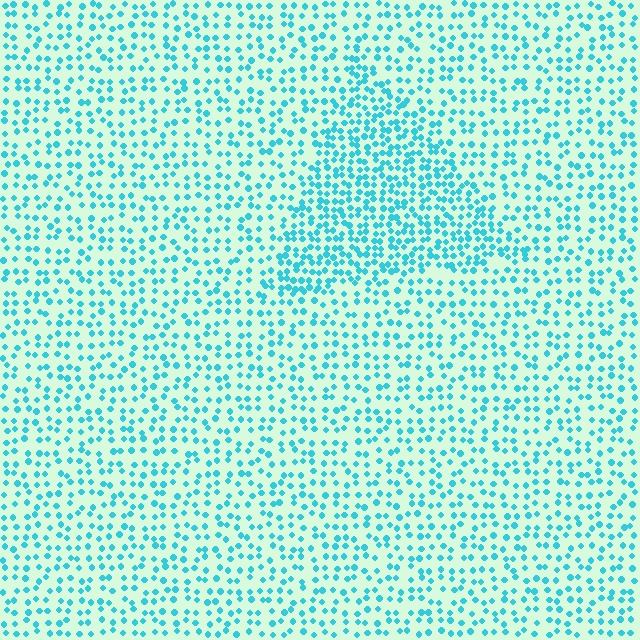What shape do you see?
I see a triangle.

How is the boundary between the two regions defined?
The boundary is defined by a change in element density (approximately 1.8x ratio). All elements are the same color, size, and shape.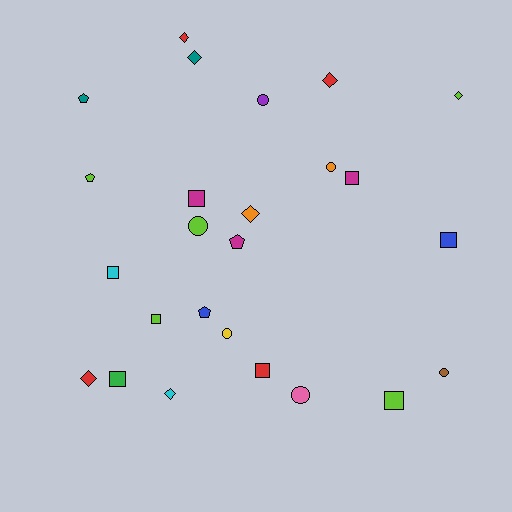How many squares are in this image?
There are 8 squares.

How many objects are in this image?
There are 25 objects.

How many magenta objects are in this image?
There are 3 magenta objects.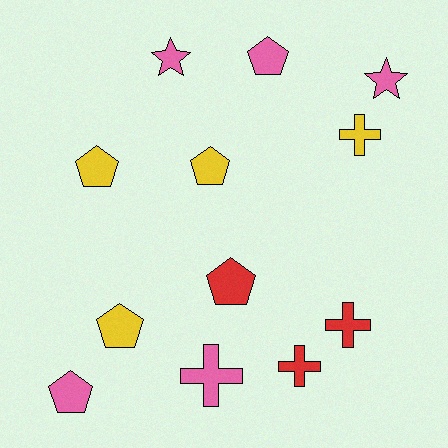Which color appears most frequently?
Pink, with 5 objects.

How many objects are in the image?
There are 12 objects.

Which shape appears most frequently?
Pentagon, with 6 objects.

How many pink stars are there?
There are 2 pink stars.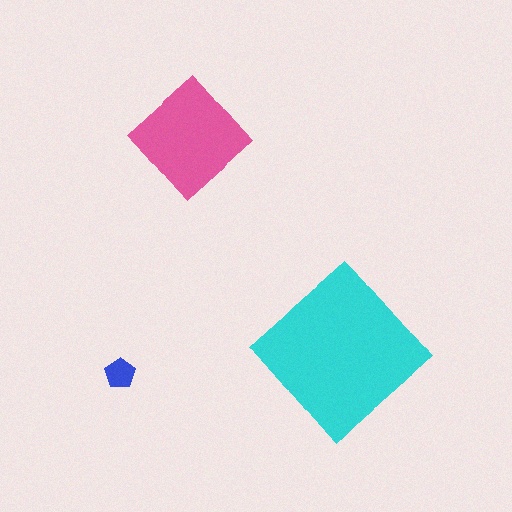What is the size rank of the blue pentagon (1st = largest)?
3rd.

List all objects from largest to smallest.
The cyan diamond, the pink diamond, the blue pentagon.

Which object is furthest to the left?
The blue pentagon is leftmost.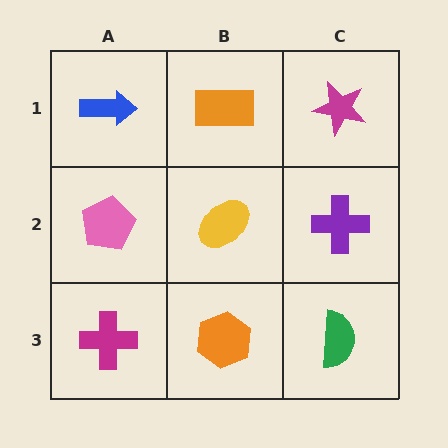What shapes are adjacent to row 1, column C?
A purple cross (row 2, column C), an orange rectangle (row 1, column B).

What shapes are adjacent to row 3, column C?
A purple cross (row 2, column C), an orange hexagon (row 3, column B).